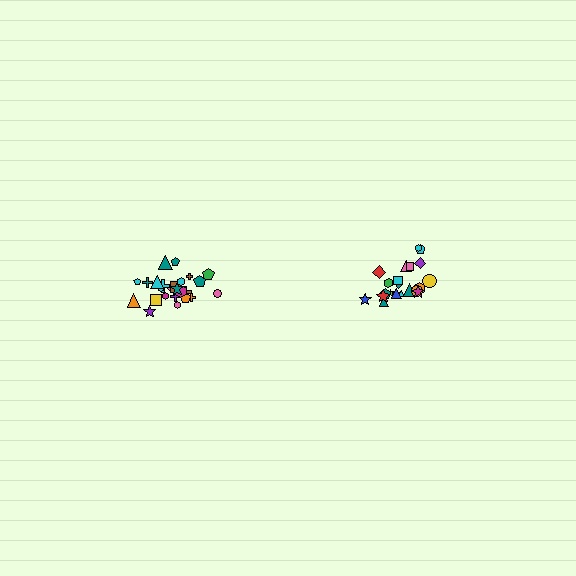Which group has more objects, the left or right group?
The left group.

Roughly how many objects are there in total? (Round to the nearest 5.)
Roughly 45 objects in total.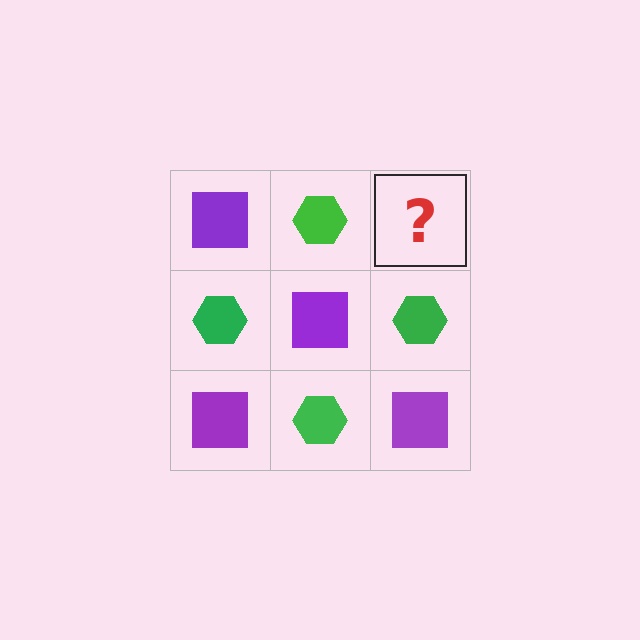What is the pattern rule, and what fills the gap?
The rule is that it alternates purple square and green hexagon in a checkerboard pattern. The gap should be filled with a purple square.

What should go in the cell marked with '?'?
The missing cell should contain a purple square.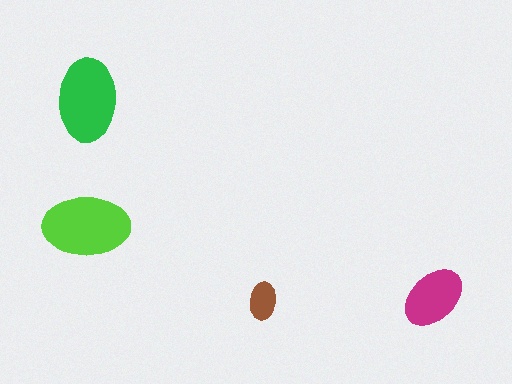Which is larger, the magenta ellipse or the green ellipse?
The green one.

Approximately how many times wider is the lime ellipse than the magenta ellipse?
About 1.5 times wider.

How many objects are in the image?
There are 4 objects in the image.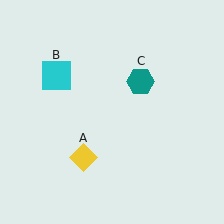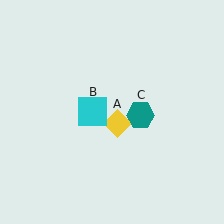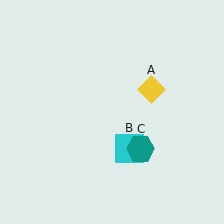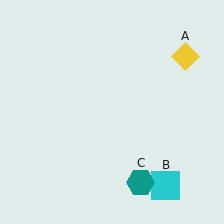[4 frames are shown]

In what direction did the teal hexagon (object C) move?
The teal hexagon (object C) moved down.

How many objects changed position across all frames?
3 objects changed position: yellow diamond (object A), cyan square (object B), teal hexagon (object C).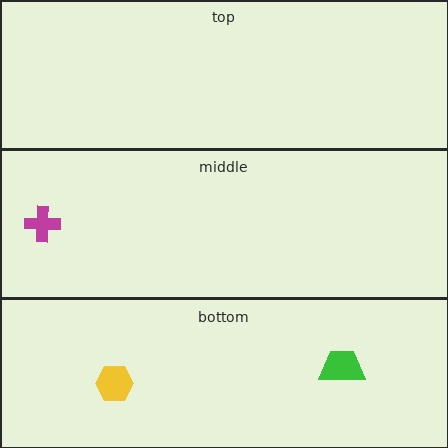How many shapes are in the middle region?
1.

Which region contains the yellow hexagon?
The bottom region.